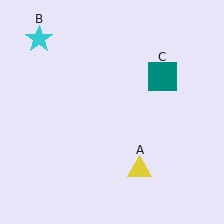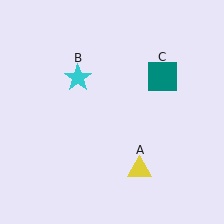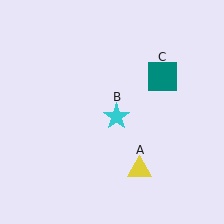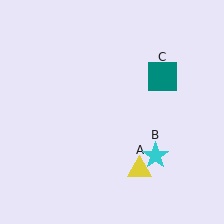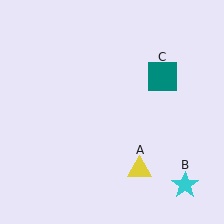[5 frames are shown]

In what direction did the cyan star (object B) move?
The cyan star (object B) moved down and to the right.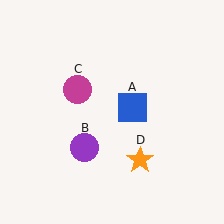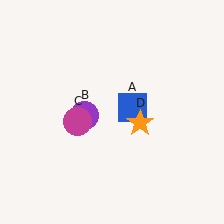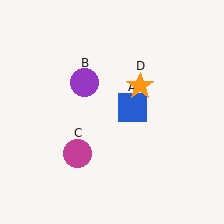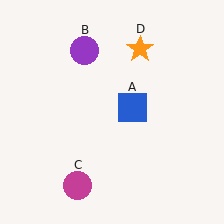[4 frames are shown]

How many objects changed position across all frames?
3 objects changed position: purple circle (object B), magenta circle (object C), orange star (object D).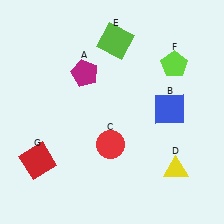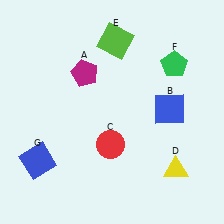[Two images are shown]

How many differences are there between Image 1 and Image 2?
There are 2 differences between the two images.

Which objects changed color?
F changed from lime to green. G changed from red to blue.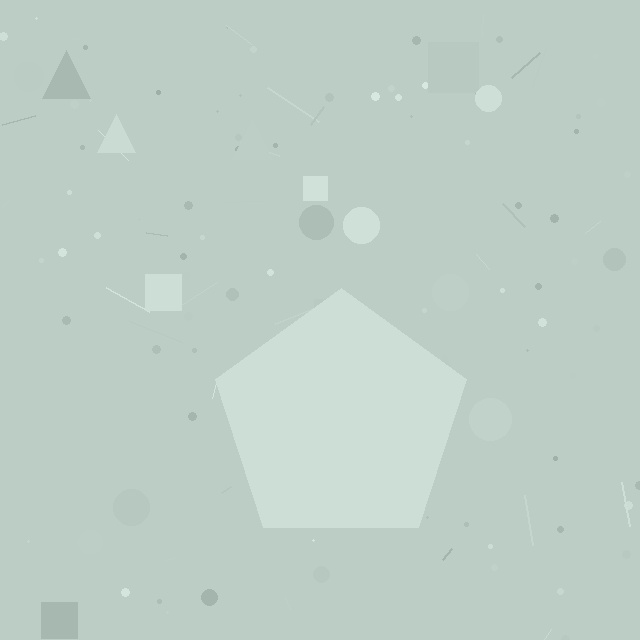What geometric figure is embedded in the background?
A pentagon is embedded in the background.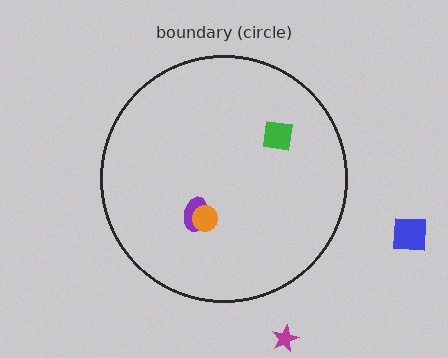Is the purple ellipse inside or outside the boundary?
Inside.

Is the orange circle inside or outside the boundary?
Inside.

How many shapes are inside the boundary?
3 inside, 2 outside.